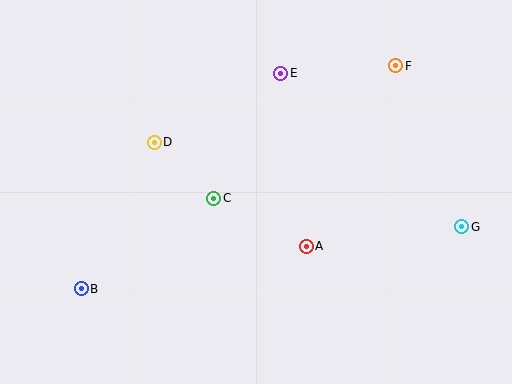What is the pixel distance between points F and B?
The distance between F and B is 386 pixels.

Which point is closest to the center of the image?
Point C at (214, 198) is closest to the center.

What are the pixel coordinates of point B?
Point B is at (81, 289).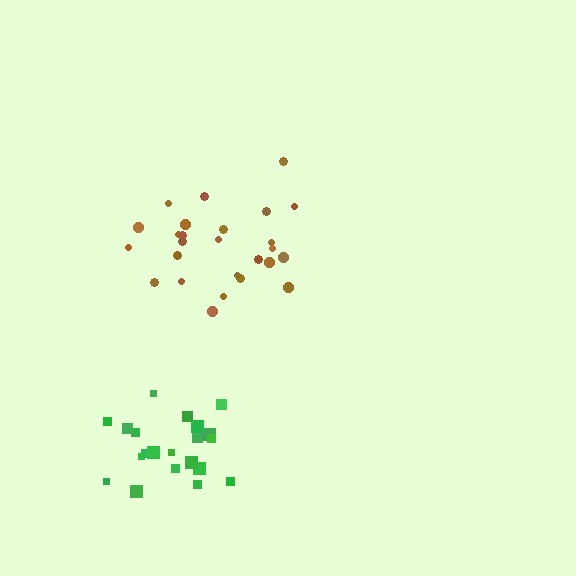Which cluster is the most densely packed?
Green.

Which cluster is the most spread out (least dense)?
Brown.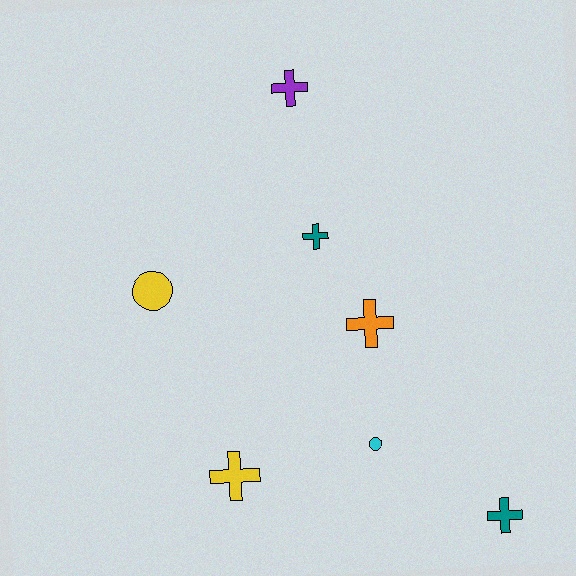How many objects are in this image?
There are 7 objects.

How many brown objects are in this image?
There are no brown objects.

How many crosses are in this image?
There are 5 crosses.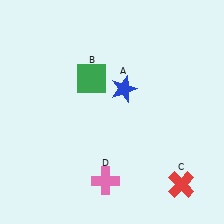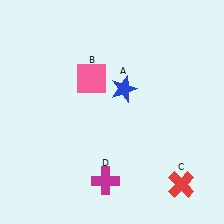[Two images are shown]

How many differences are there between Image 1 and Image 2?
There are 2 differences between the two images.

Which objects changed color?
B changed from green to pink. D changed from pink to magenta.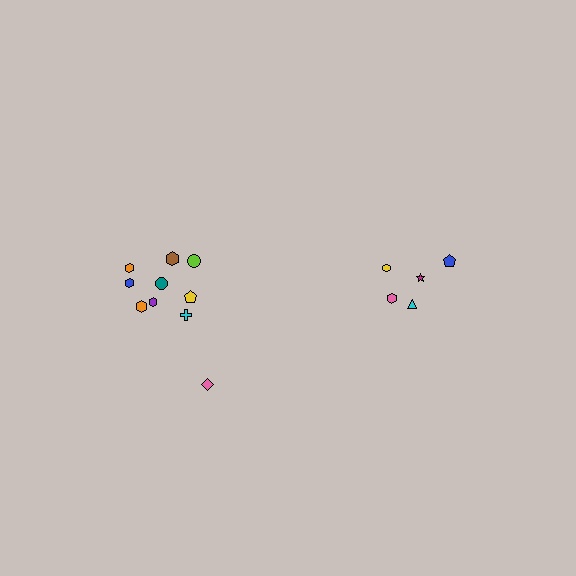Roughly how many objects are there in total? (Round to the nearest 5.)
Roughly 15 objects in total.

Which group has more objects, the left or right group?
The left group.